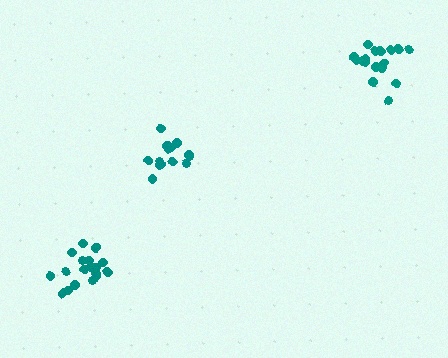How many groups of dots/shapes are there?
There are 3 groups.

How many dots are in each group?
Group 1: 17 dots, Group 2: 14 dots, Group 3: 18 dots (49 total).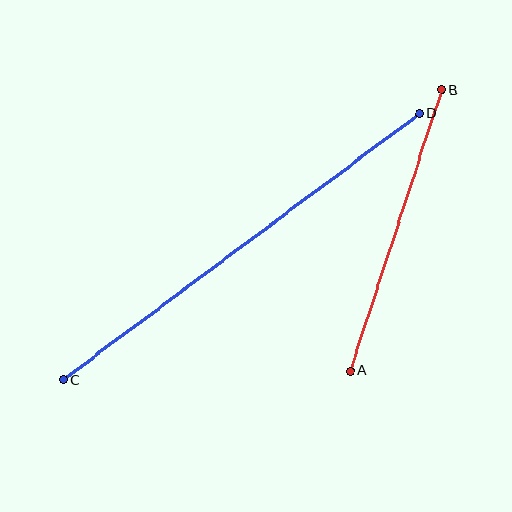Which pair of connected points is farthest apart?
Points C and D are farthest apart.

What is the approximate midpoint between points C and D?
The midpoint is at approximately (241, 247) pixels.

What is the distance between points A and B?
The distance is approximately 296 pixels.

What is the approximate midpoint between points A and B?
The midpoint is at approximately (396, 230) pixels.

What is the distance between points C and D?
The distance is approximately 445 pixels.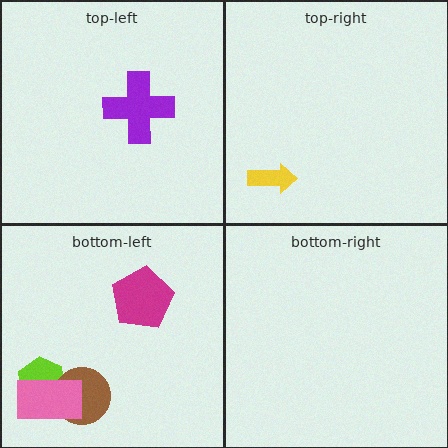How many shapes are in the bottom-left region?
4.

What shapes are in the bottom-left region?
The lime hexagon, the brown circle, the magenta pentagon, the pink rectangle.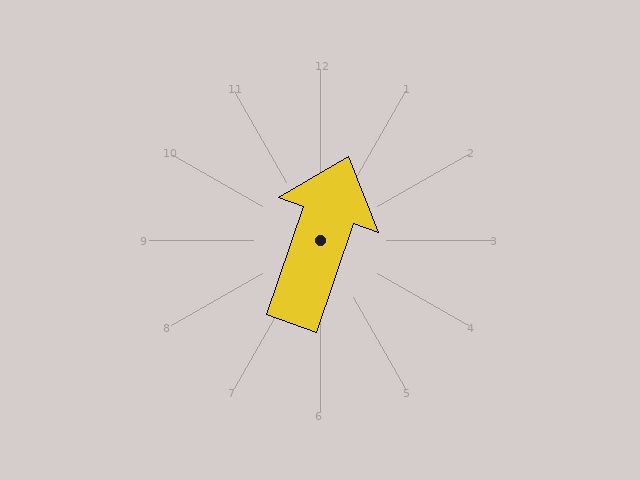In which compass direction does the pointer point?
North.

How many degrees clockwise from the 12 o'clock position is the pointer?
Approximately 19 degrees.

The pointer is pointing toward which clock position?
Roughly 1 o'clock.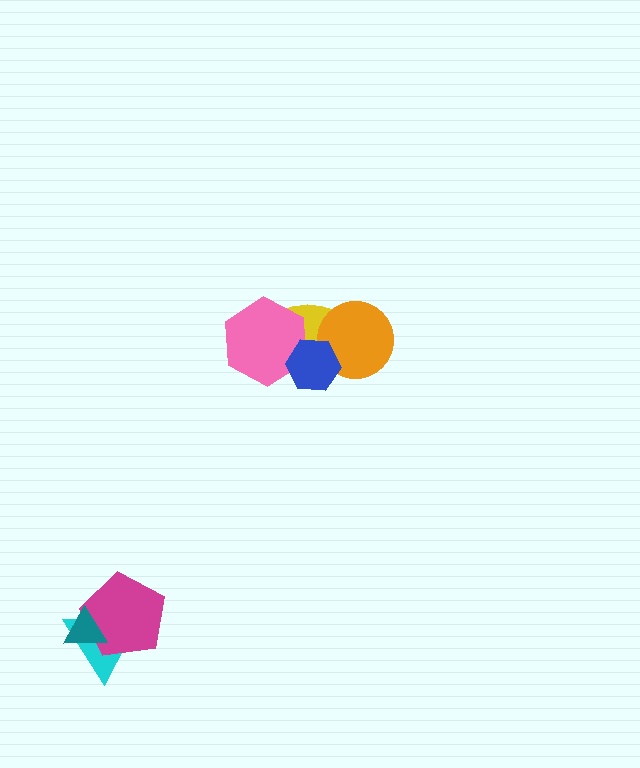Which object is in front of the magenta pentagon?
The teal triangle is in front of the magenta pentagon.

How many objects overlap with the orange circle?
2 objects overlap with the orange circle.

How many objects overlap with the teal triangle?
2 objects overlap with the teal triangle.